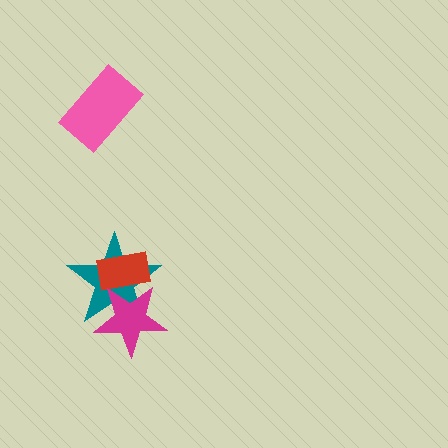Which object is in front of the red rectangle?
The magenta star is in front of the red rectangle.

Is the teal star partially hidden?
Yes, it is partially covered by another shape.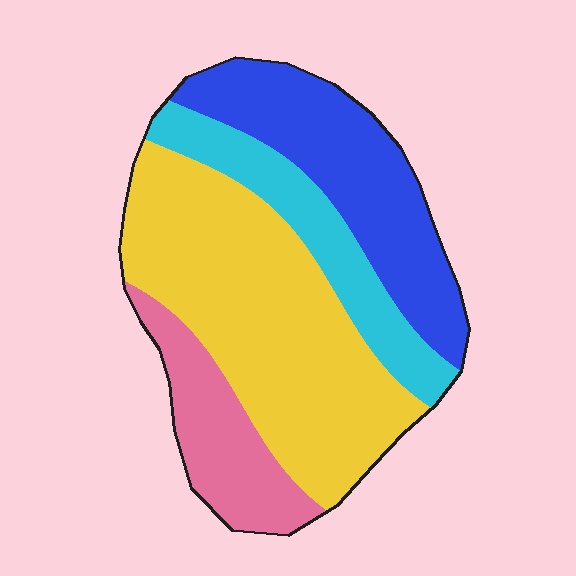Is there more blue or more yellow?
Yellow.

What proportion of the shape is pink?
Pink covers about 15% of the shape.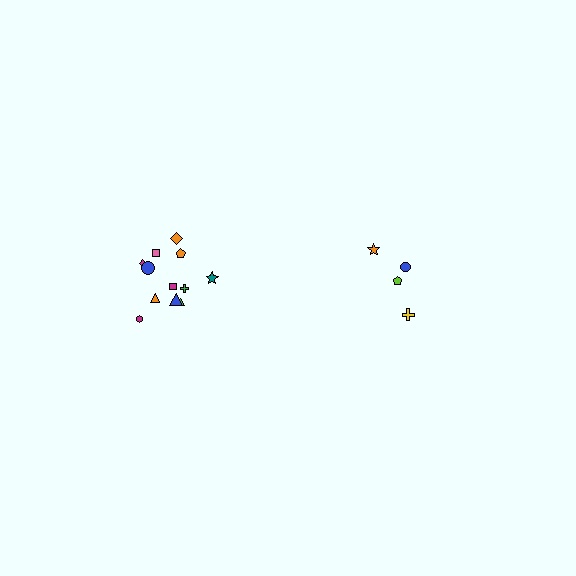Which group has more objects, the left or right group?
The left group.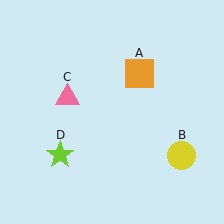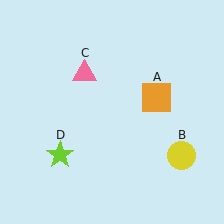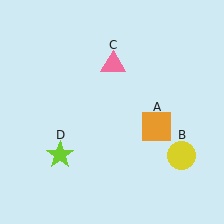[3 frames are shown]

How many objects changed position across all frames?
2 objects changed position: orange square (object A), pink triangle (object C).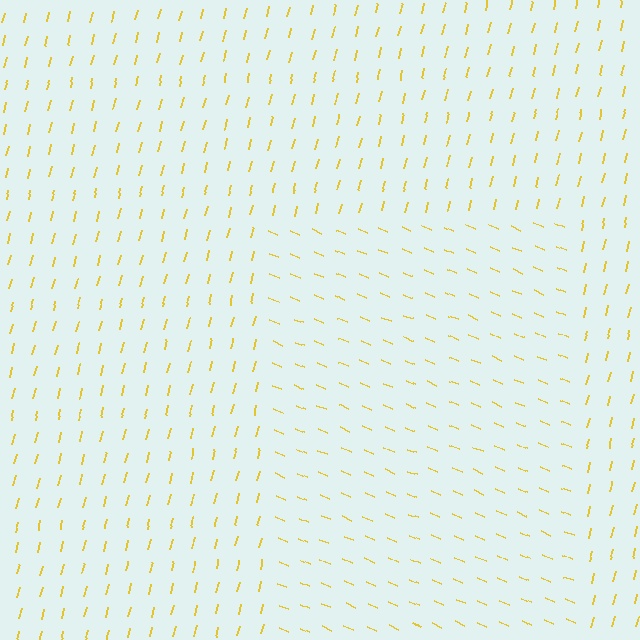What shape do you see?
I see a rectangle.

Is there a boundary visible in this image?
Yes, there is a texture boundary formed by a change in line orientation.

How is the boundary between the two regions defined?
The boundary is defined purely by a change in line orientation (approximately 81 degrees difference). All lines are the same color and thickness.